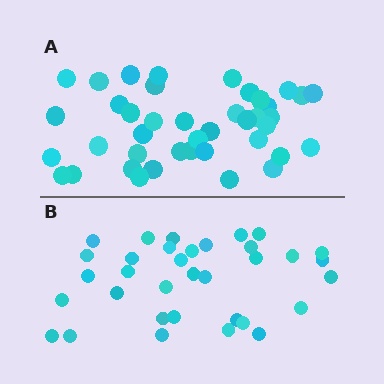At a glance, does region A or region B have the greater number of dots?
Region A (the top region) has more dots.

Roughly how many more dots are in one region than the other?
Region A has roughly 8 or so more dots than region B.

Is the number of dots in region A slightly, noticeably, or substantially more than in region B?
Region A has only slightly more — the two regions are fairly close. The ratio is roughly 1.2 to 1.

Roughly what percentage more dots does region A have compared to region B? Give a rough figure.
About 20% more.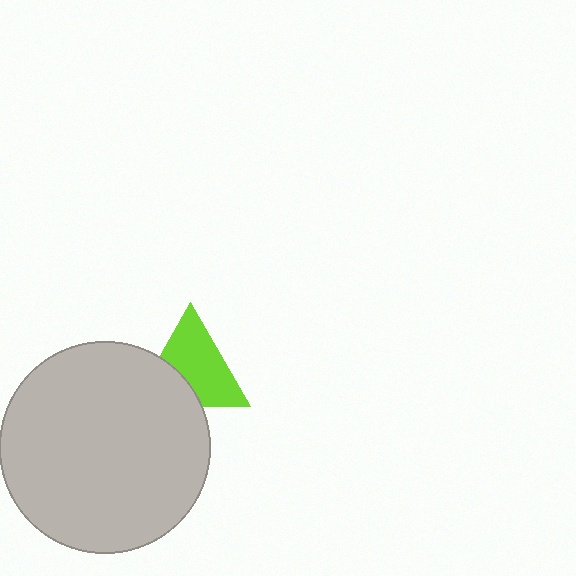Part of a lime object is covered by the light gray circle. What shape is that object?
It is a triangle.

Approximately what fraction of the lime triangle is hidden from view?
Roughly 33% of the lime triangle is hidden behind the light gray circle.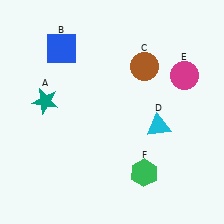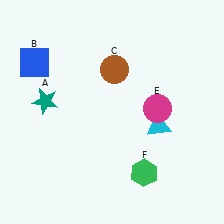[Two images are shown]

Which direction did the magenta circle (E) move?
The magenta circle (E) moved down.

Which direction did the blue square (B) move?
The blue square (B) moved left.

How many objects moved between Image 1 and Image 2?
3 objects moved between the two images.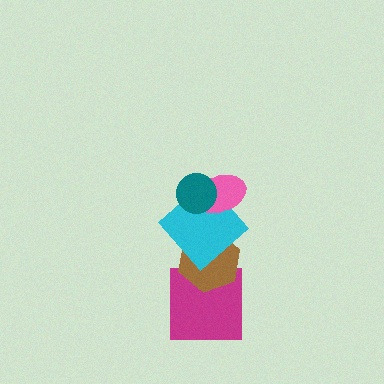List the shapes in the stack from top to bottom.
From top to bottom: the teal circle, the pink ellipse, the cyan diamond, the brown hexagon, the magenta square.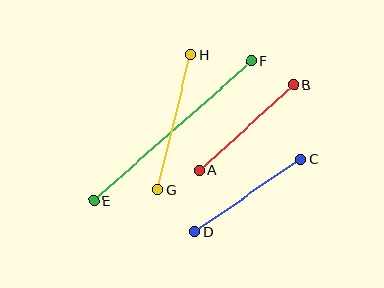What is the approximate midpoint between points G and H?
The midpoint is at approximately (175, 123) pixels.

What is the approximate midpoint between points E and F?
The midpoint is at approximately (173, 131) pixels.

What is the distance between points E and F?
The distance is approximately 211 pixels.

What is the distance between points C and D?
The distance is approximately 128 pixels.